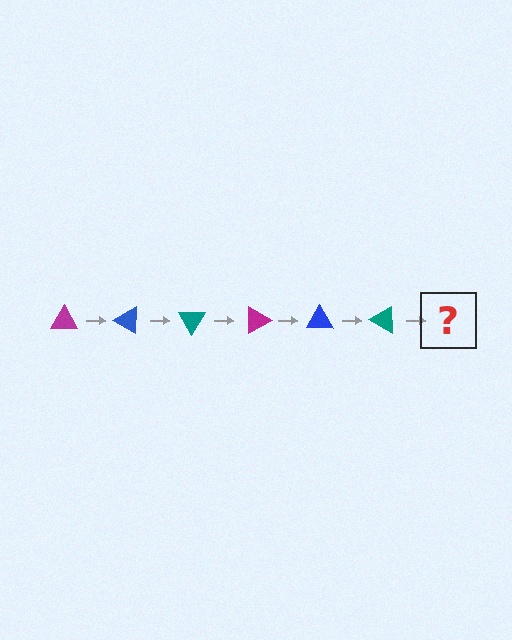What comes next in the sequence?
The next element should be a magenta triangle, rotated 180 degrees from the start.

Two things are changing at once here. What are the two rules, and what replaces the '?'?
The two rules are that it rotates 30 degrees each step and the color cycles through magenta, blue, and teal. The '?' should be a magenta triangle, rotated 180 degrees from the start.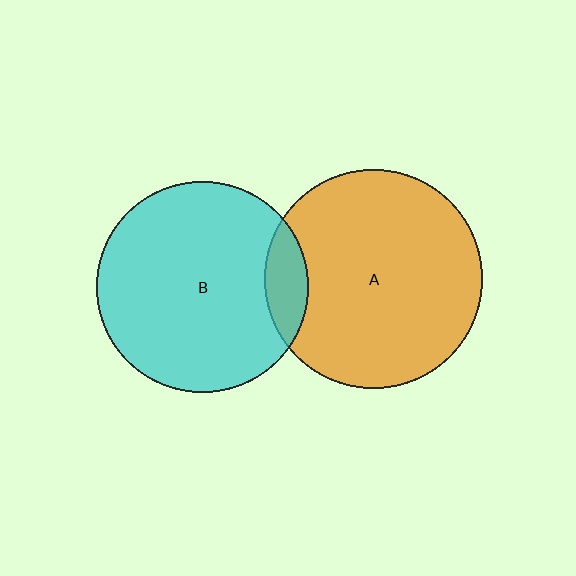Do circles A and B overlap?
Yes.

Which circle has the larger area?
Circle A (orange).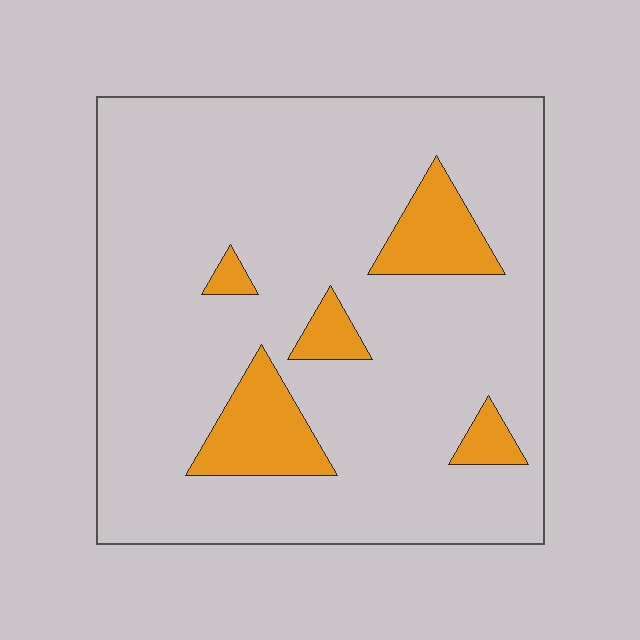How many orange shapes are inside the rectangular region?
5.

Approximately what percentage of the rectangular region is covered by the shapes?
Approximately 15%.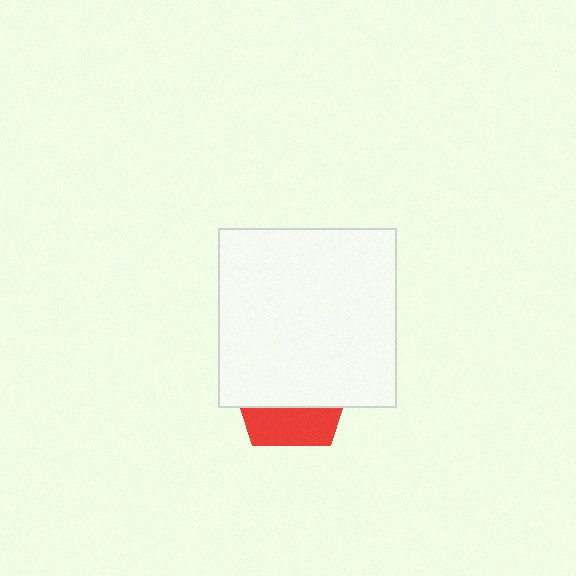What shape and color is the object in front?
The object in front is a white square.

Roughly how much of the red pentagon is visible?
A small part of it is visible (roughly 33%).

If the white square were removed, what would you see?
You would see the complete red pentagon.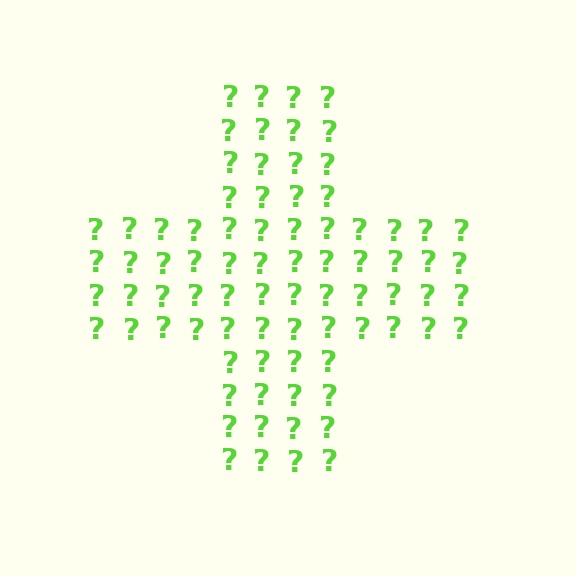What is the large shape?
The large shape is a cross.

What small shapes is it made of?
It is made of small question marks.